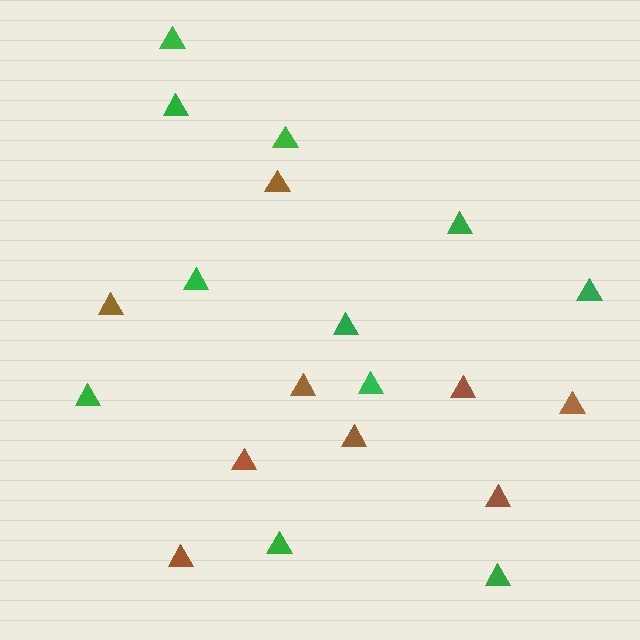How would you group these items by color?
There are 2 groups: one group of brown triangles (9) and one group of green triangles (11).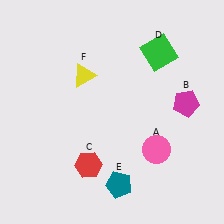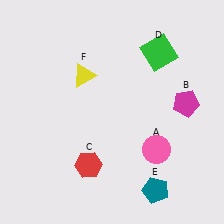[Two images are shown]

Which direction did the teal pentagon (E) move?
The teal pentagon (E) moved right.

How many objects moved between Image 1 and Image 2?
1 object moved between the two images.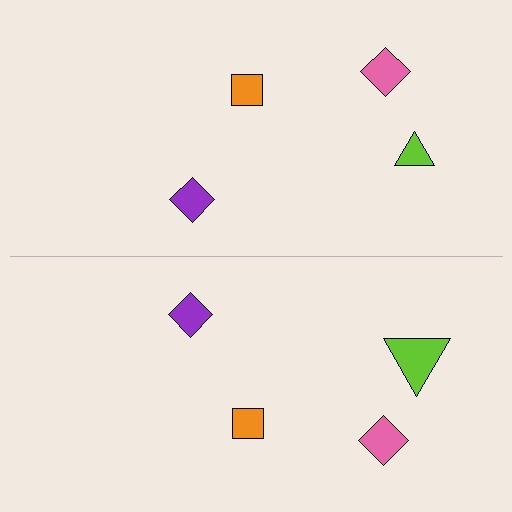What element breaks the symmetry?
The lime triangle on the bottom side has a different size than its mirror counterpart.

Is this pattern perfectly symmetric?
No, the pattern is not perfectly symmetric. The lime triangle on the bottom side has a different size than its mirror counterpart.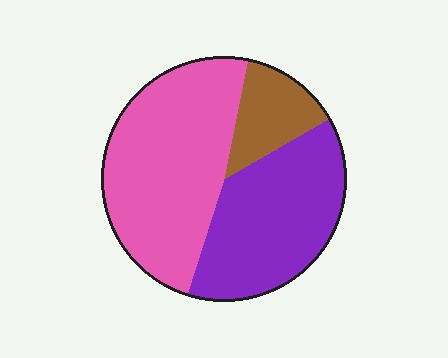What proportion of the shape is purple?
Purple covers around 40% of the shape.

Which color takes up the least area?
Brown, at roughly 15%.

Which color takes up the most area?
Pink, at roughly 50%.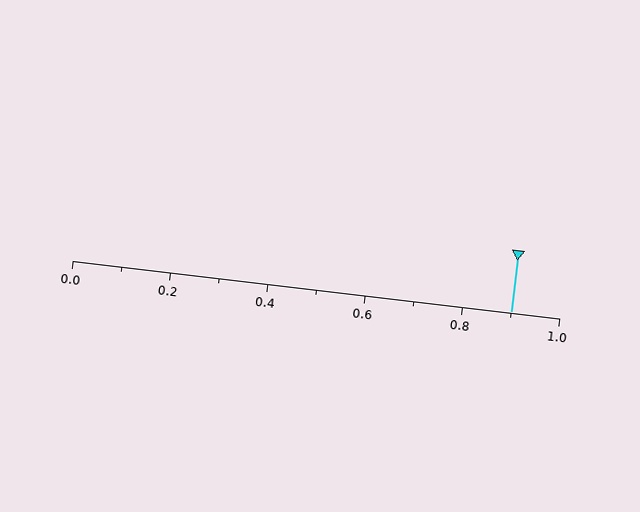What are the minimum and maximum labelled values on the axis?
The axis runs from 0.0 to 1.0.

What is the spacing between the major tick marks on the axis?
The major ticks are spaced 0.2 apart.